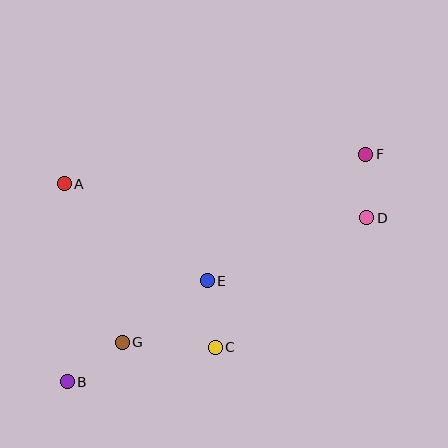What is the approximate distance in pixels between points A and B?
The distance between A and B is approximately 198 pixels.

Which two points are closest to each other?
Points D and F are closest to each other.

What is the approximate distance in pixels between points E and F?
The distance between E and F is approximately 203 pixels.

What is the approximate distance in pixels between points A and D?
The distance between A and D is approximately 304 pixels.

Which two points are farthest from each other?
Points B and F are farthest from each other.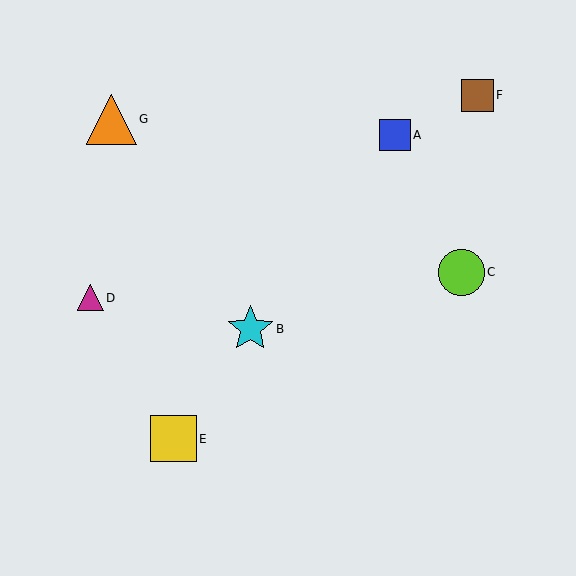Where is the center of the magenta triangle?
The center of the magenta triangle is at (90, 298).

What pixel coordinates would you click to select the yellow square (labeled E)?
Click at (173, 439) to select the yellow square E.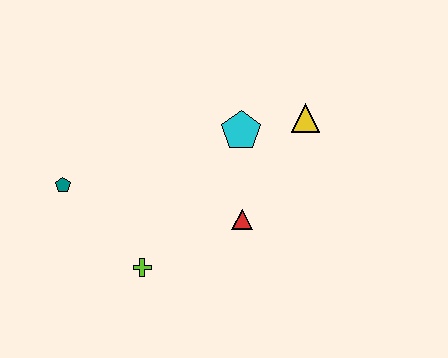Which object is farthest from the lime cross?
The yellow triangle is farthest from the lime cross.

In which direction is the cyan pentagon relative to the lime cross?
The cyan pentagon is above the lime cross.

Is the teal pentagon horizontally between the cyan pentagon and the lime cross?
No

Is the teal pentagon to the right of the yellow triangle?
No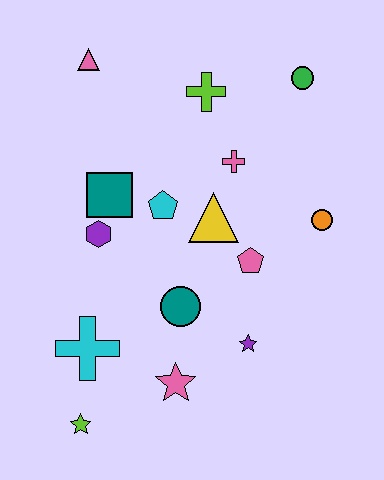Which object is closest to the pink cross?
The yellow triangle is closest to the pink cross.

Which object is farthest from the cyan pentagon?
The lime star is farthest from the cyan pentagon.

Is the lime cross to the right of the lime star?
Yes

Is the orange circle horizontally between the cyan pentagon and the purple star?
No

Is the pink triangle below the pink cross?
No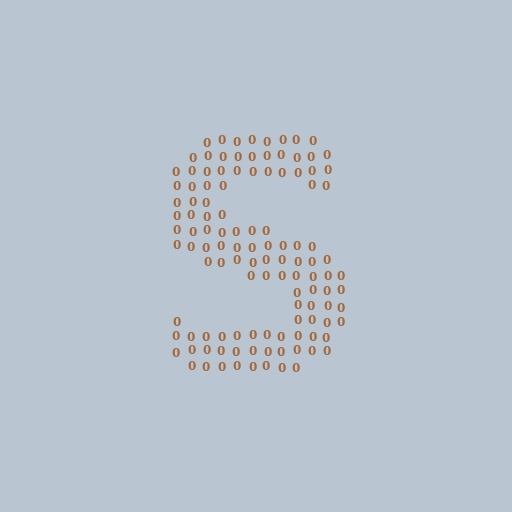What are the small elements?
The small elements are digit 0's.